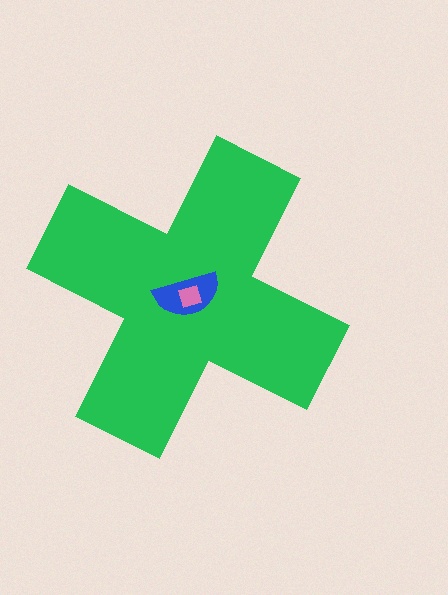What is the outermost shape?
The green cross.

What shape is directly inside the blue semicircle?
The pink diamond.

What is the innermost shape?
The pink diamond.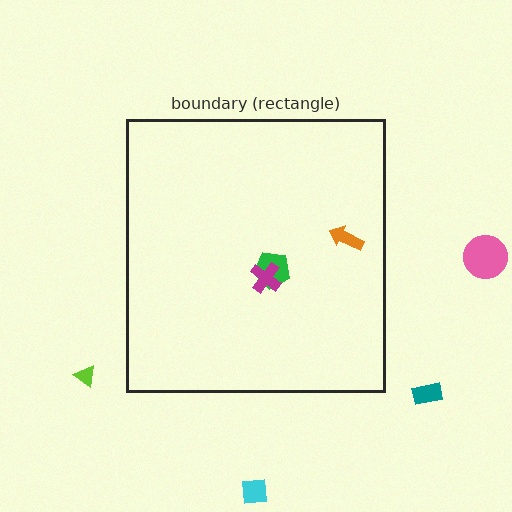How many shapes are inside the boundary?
3 inside, 4 outside.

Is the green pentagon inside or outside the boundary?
Inside.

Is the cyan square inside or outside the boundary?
Outside.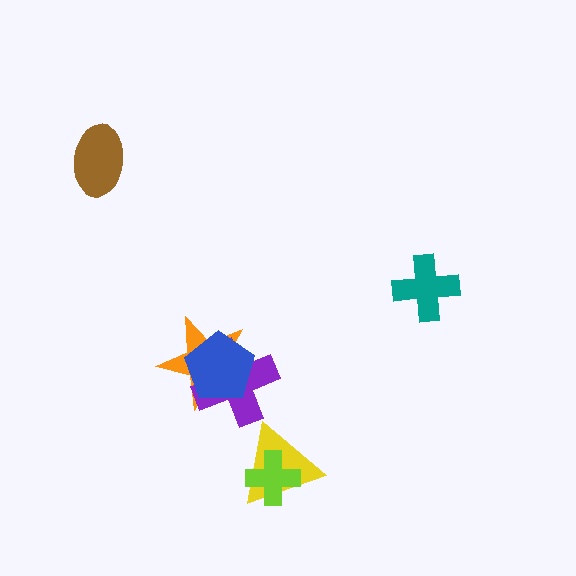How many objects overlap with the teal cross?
0 objects overlap with the teal cross.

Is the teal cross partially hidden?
No, no other shape covers it.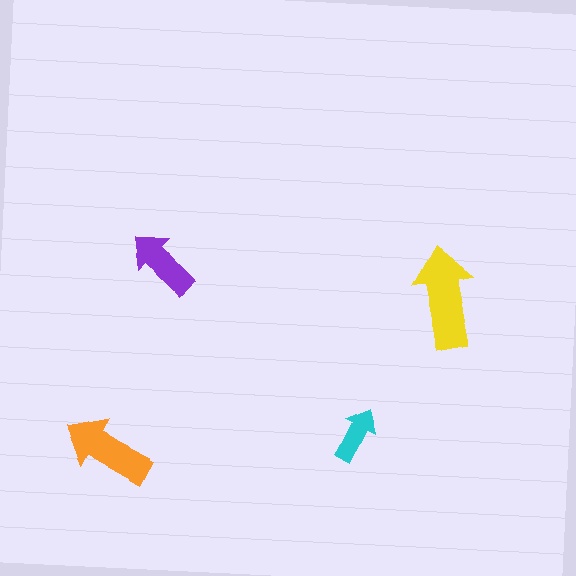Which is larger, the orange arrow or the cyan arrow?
The orange one.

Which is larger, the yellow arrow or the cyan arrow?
The yellow one.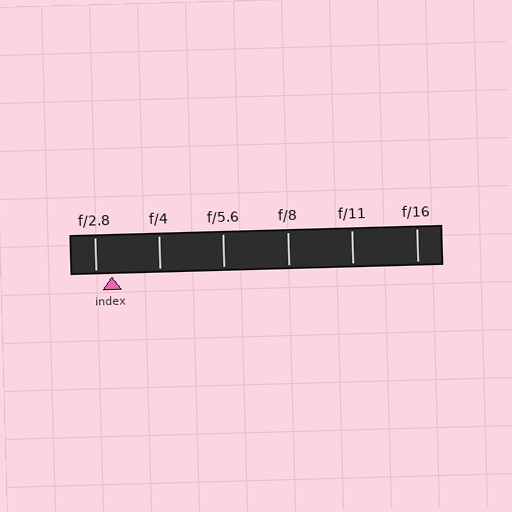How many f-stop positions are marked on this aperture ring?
There are 6 f-stop positions marked.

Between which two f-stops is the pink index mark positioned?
The index mark is between f/2.8 and f/4.